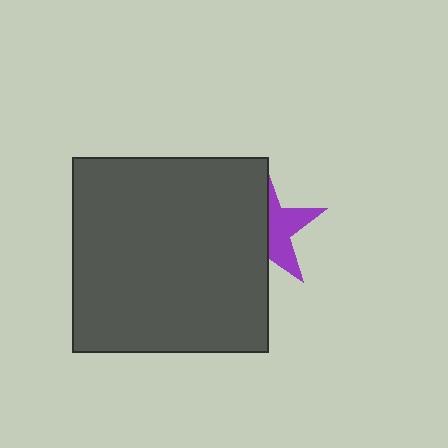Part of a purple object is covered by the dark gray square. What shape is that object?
It is a star.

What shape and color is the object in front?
The object in front is a dark gray square.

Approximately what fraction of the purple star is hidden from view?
Roughly 58% of the purple star is hidden behind the dark gray square.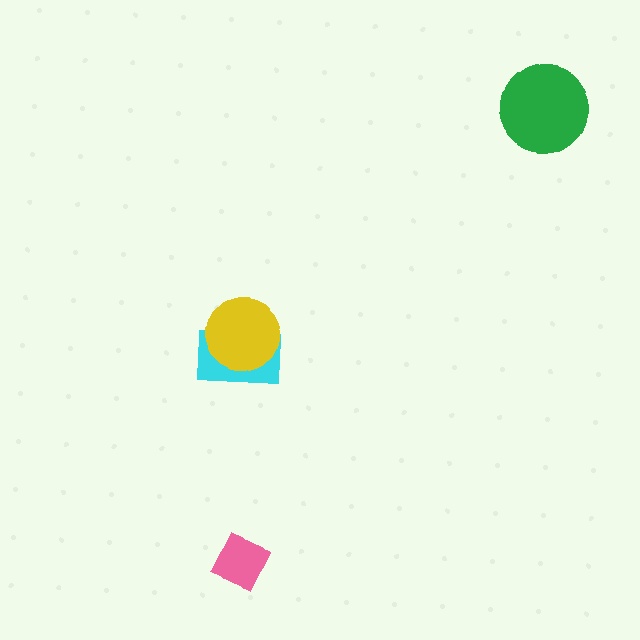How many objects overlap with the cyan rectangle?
1 object overlaps with the cyan rectangle.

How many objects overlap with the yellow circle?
1 object overlaps with the yellow circle.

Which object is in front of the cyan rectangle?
The yellow circle is in front of the cyan rectangle.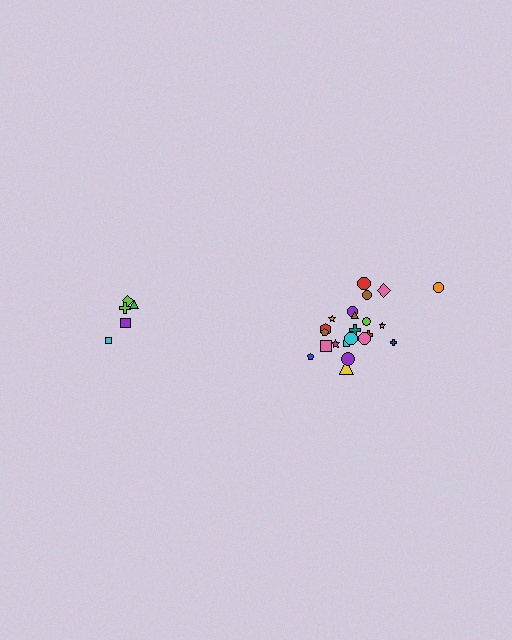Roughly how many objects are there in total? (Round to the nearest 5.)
Roughly 25 objects in total.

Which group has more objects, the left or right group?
The right group.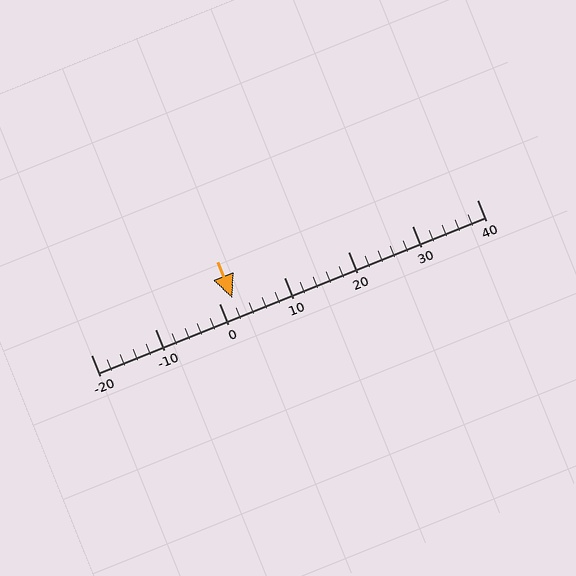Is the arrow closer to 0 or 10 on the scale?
The arrow is closer to 0.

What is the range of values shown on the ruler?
The ruler shows values from -20 to 40.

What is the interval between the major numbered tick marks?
The major tick marks are spaced 10 units apart.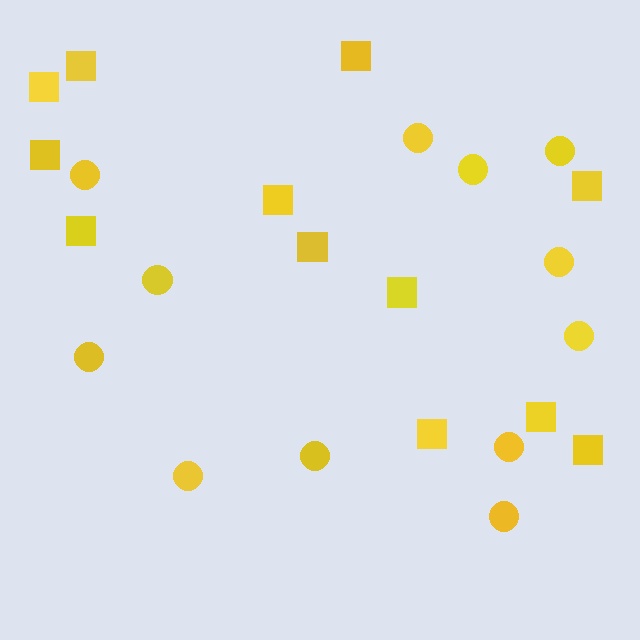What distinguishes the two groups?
There are 2 groups: one group of squares (12) and one group of circles (12).